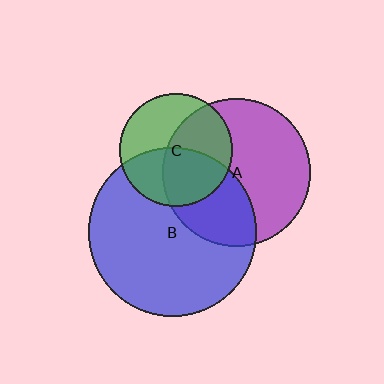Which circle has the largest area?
Circle B (blue).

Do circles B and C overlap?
Yes.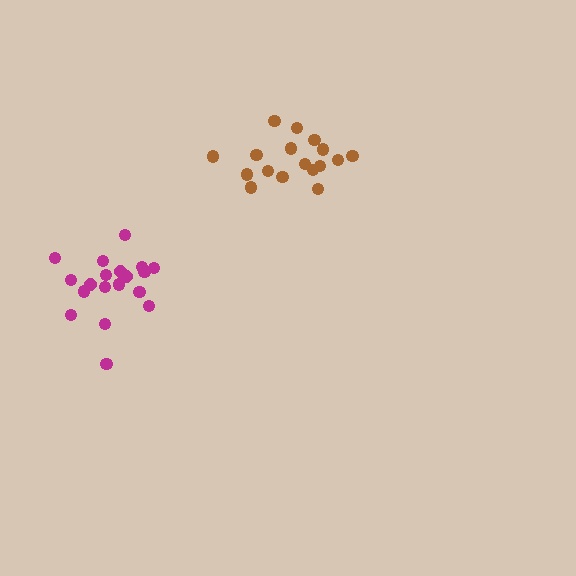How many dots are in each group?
Group 1: 19 dots, Group 2: 17 dots (36 total).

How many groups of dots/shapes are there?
There are 2 groups.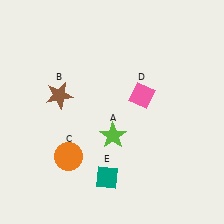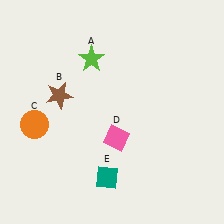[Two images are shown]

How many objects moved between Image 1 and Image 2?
3 objects moved between the two images.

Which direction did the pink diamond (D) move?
The pink diamond (D) moved down.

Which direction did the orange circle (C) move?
The orange circle (C) moved left.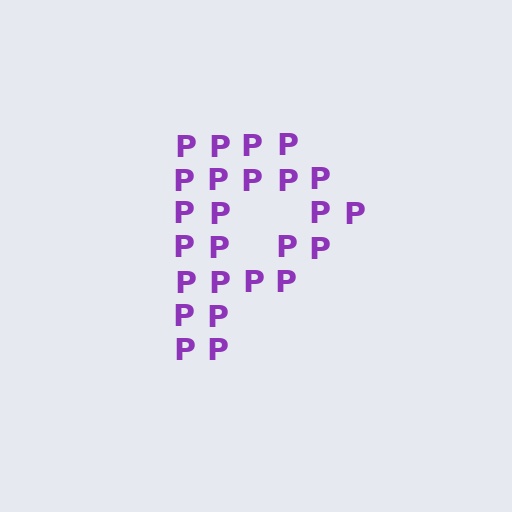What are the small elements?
The small elements are letter P's.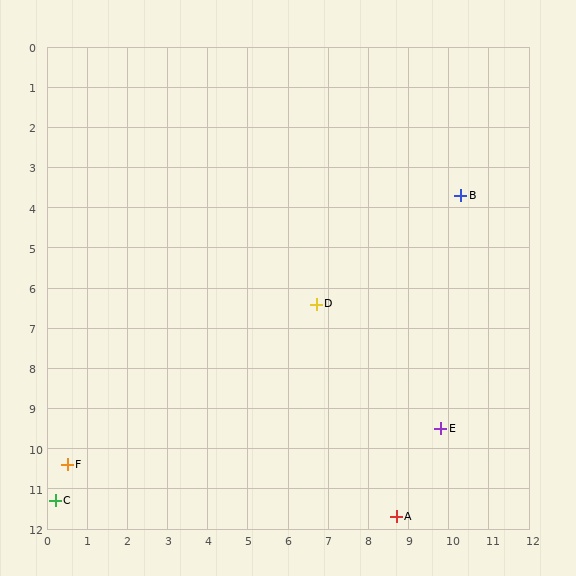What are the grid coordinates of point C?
Point C is at approximately (0.2, 11.3).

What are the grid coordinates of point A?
Point A is at approximately (8.7, 11.7).